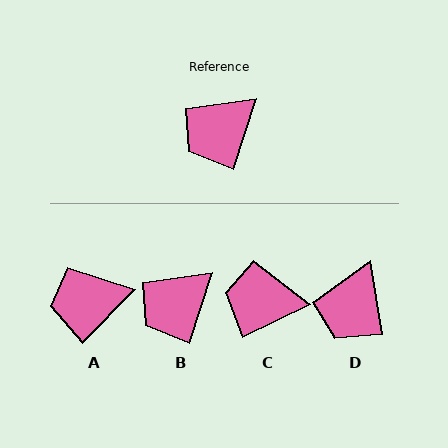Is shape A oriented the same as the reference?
No, it is off by about 27 degrees.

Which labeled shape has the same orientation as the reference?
B.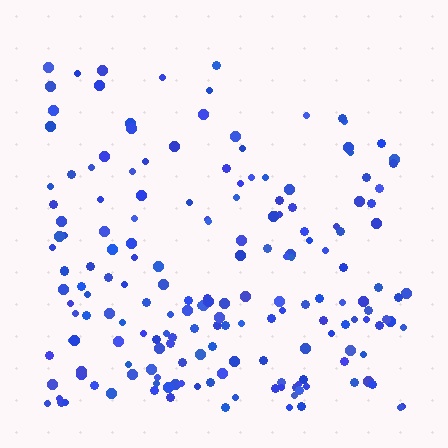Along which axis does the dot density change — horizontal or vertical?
Vertical.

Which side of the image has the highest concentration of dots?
The bottom.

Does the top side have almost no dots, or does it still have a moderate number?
Still a moderate number, just noticeably fewer than the bottom.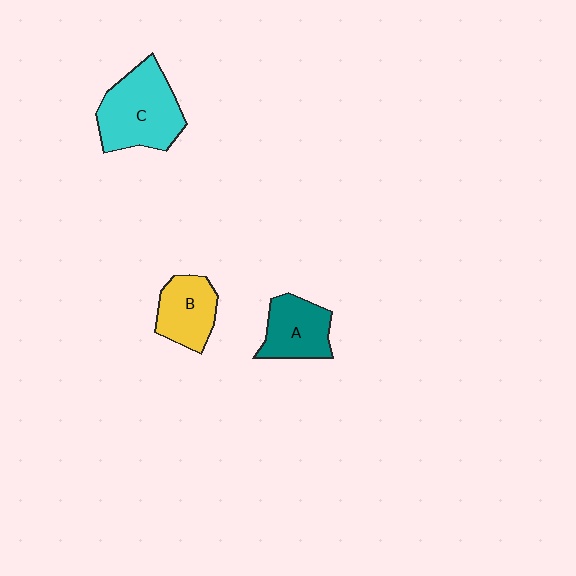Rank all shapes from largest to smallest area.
From largest to smallest: C (cyan), A (teal), B (yellow).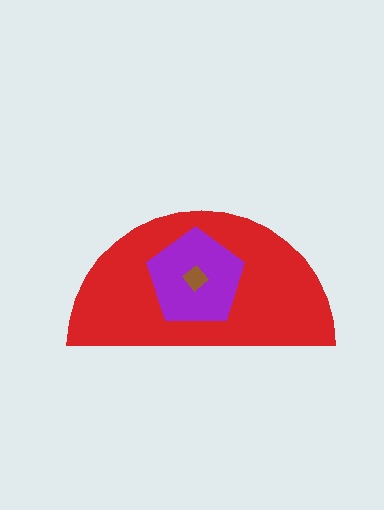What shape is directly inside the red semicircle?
The purple pentagon.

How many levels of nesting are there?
3.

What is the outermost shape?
The red semicircle.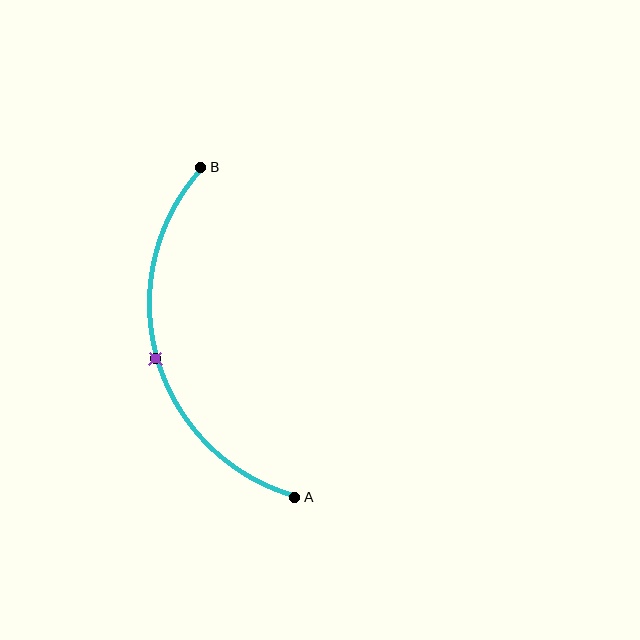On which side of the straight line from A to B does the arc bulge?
The arc bulges to the left of the straight line connecting A and B.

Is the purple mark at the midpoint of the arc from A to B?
Yes. The purple mark lies on the arc at equal arc-length from both A and B — it is the arc midpoint.